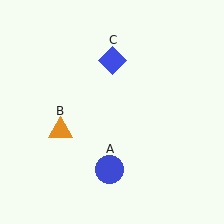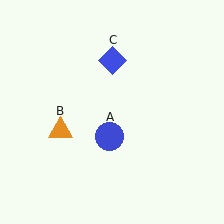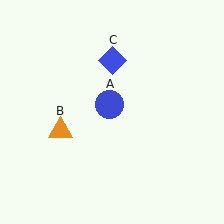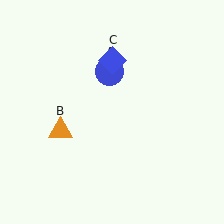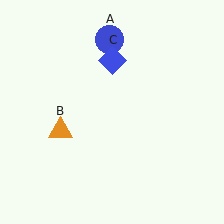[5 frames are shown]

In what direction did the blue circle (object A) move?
The blue circle (object A) moved up.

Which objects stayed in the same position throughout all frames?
Orange triangle (object B) and blue diamond (object C) remained stationary.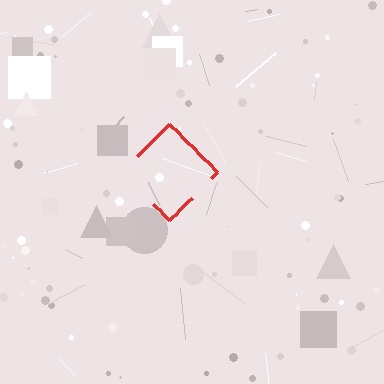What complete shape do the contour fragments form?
The contour fragments form a diamond.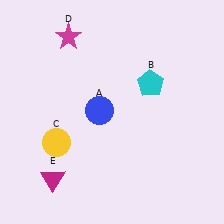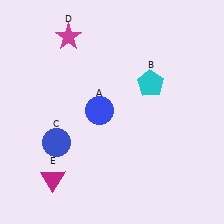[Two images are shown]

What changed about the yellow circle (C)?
In Image 1, C is yellow. In Image 2, it changed to blue.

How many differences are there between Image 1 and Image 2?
There is 1 difference between the two images.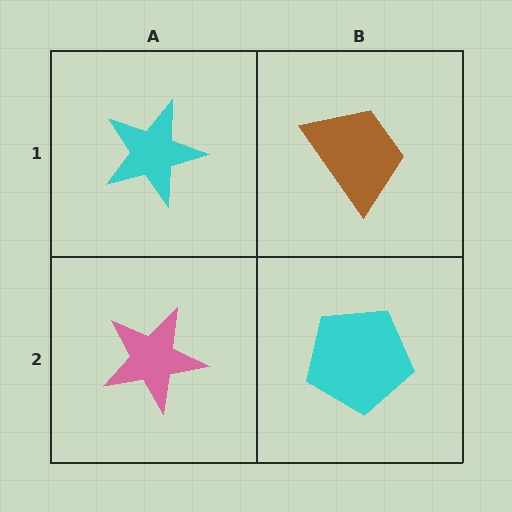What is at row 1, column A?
A cyan star.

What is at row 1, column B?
A brown trapezoid.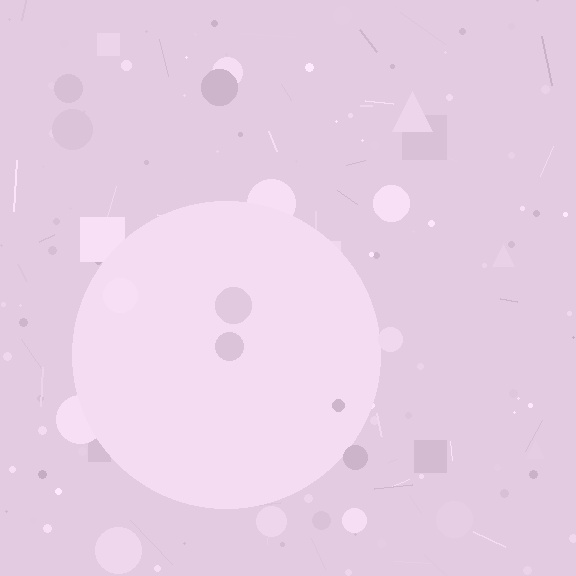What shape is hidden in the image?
A circle is hidden in the image.